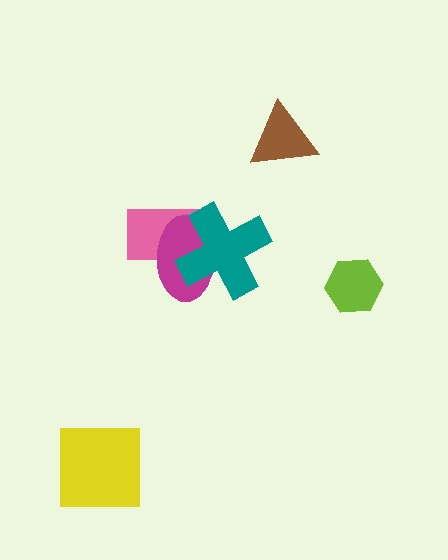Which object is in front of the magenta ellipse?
The teal cross is in front of the magenta ellipse.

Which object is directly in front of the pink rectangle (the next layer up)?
The magenta ellipse is directly in front of the pink rectangle.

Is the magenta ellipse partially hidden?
Yes, it is partially covered by another shape.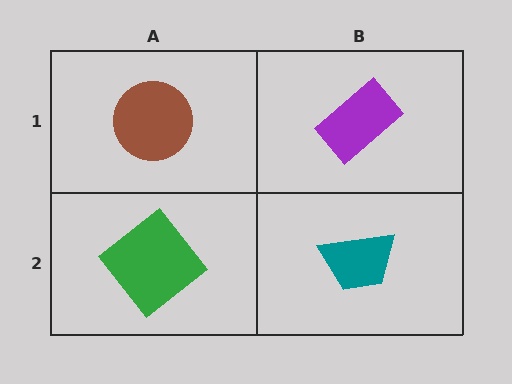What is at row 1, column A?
A brown circle.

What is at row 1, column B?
A purple rectangle.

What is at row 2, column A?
A green diamond.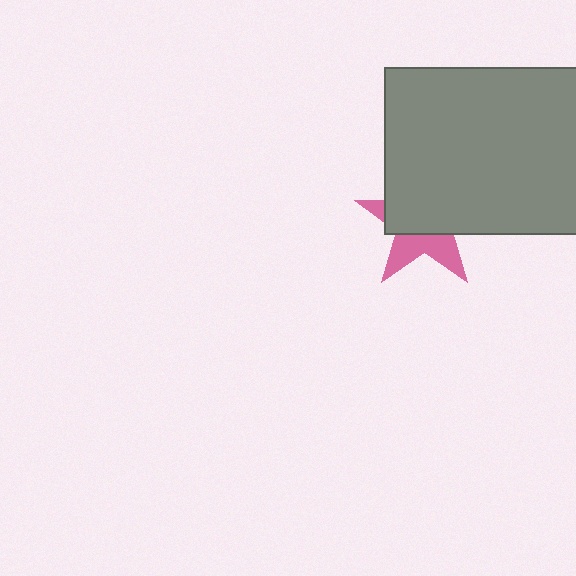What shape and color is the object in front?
The object in front is a gray rectangle.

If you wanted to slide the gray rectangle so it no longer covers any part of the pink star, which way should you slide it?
Slide it up — that is the most direct way to separate the two shapes.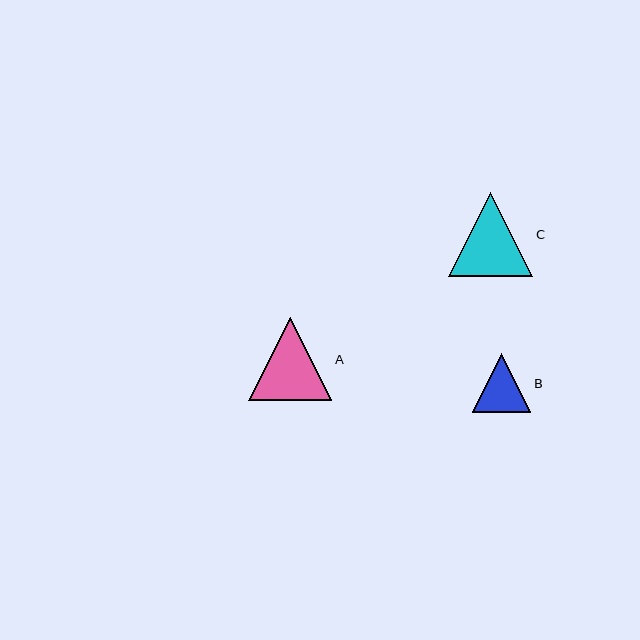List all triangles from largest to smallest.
From largest to smallest: C, A, B.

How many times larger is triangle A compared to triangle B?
Triangle A is approximately 1.4 times the size of triangle B.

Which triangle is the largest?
Triangle C is the largest with a size of approximately 84 pixels.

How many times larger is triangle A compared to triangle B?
Triangle A is approximately 1.4 times the size of triangle B.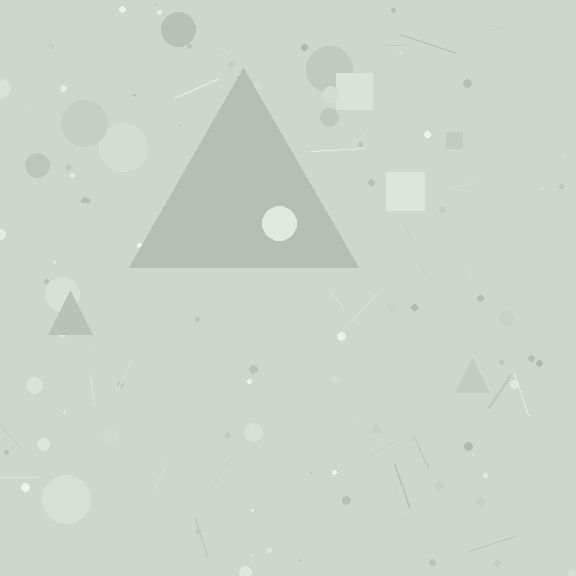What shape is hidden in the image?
A triangle is hidden in the image.